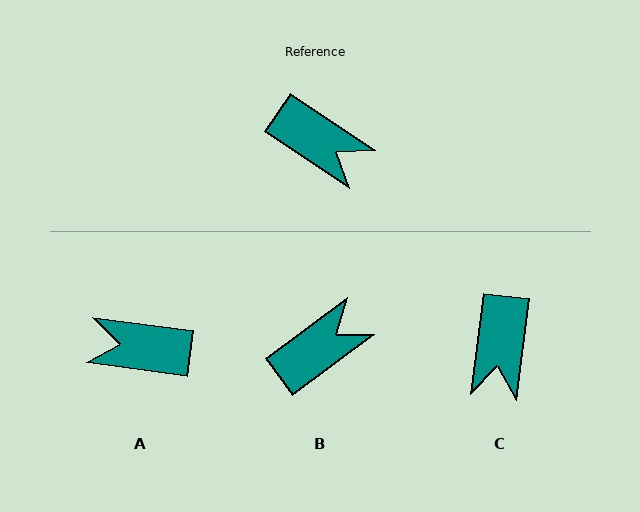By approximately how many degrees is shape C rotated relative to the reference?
Approximately 63 degrees clockwise.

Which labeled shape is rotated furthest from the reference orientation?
A, about 153 degrees away.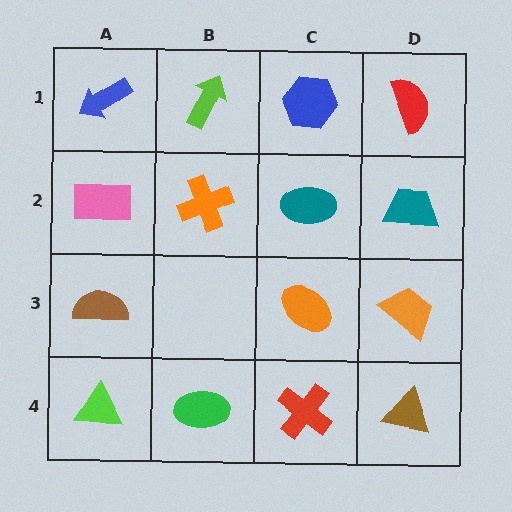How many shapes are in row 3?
3 shapes.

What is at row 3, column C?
An orange ellipse.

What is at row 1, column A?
A blue arrow.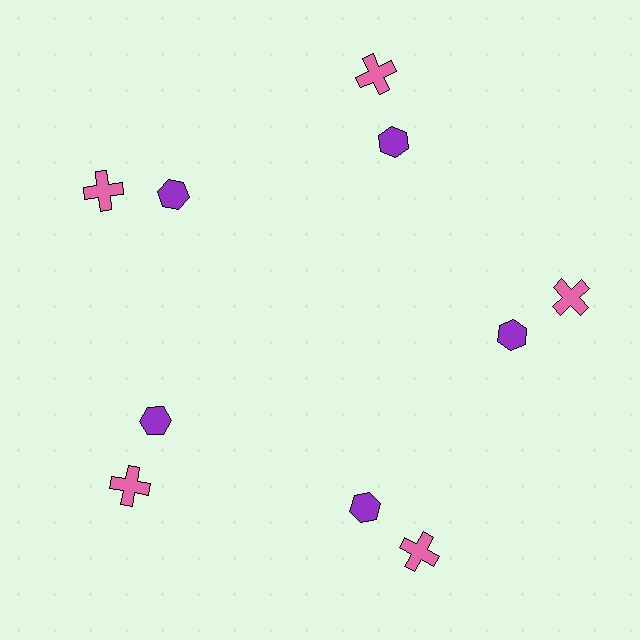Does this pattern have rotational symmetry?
Yes, this pattern has 5-fold rotational symmetry. It looks the same after rotating 72 degrees around the center.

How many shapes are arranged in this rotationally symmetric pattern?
There are 10 shapes, arranged in 5 groups of 2.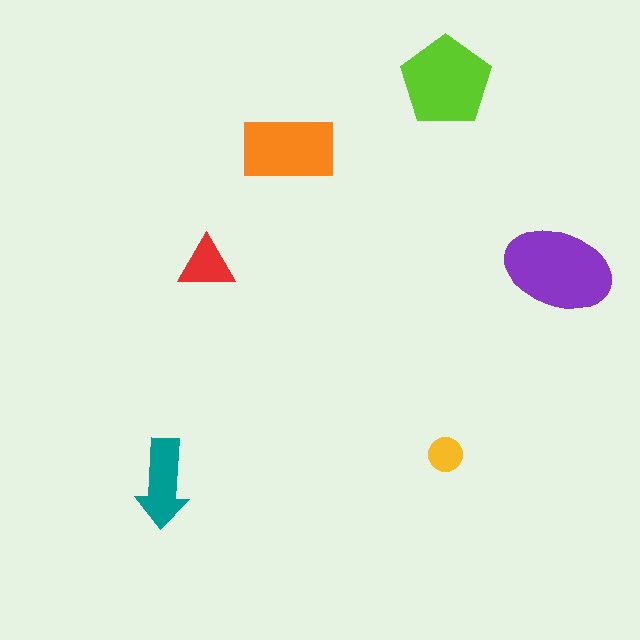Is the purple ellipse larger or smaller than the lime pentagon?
Larger.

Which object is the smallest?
The yellow circle.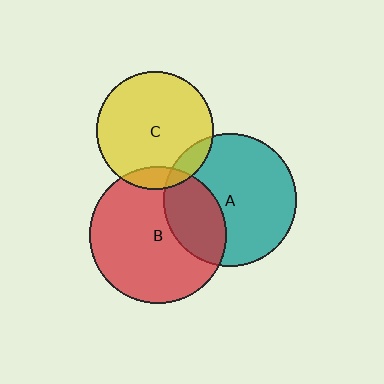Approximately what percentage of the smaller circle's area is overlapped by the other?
Approximately 10%.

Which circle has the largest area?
Circle B (red).